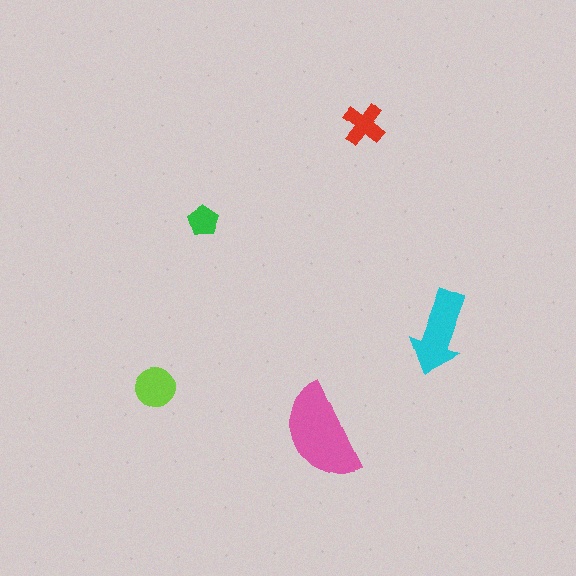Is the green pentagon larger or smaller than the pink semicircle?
Smaller.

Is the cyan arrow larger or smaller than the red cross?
Larger.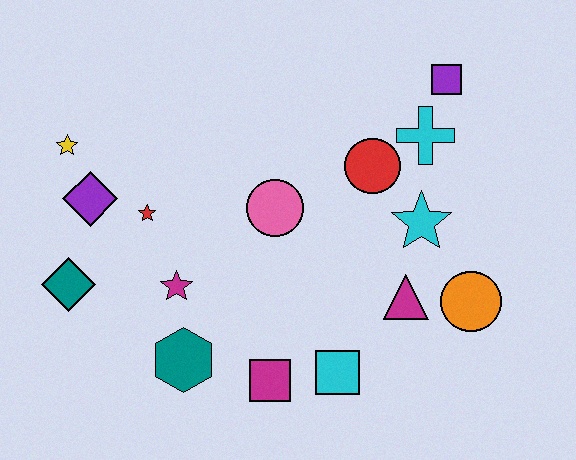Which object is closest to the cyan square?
The magenta square is closest to the cyan square.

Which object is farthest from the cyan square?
The yellow star is farthest from the cyan square.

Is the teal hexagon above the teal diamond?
No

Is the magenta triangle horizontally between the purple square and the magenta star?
Yes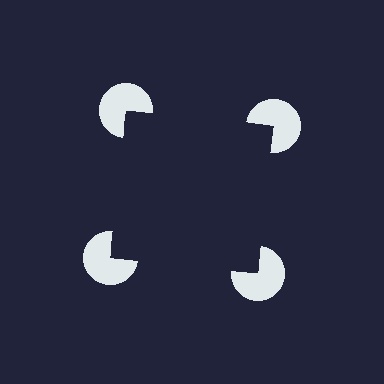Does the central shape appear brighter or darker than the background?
It typically appears slightly darker than the background, even though no actual brightness change is drawn.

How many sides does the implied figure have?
4 sides.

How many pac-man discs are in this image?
There are 4 — one at each vertex of the illusory square.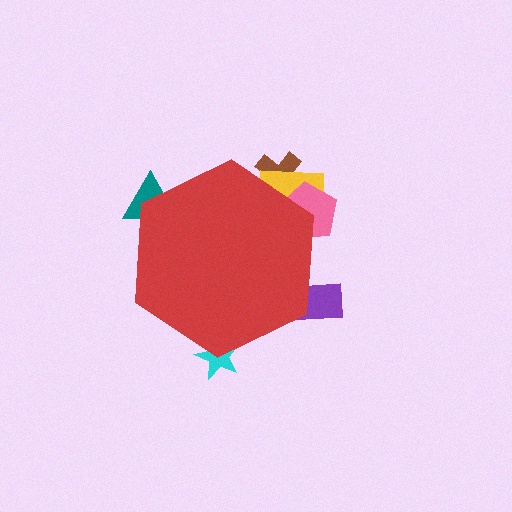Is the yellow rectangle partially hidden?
Yes, the yellow rectangle is partially hidden behind the red hexagon.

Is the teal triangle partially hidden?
Yes, the teal triangle is partially hidden behind the red hexagon.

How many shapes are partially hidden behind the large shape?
6 shapes are partially hidden.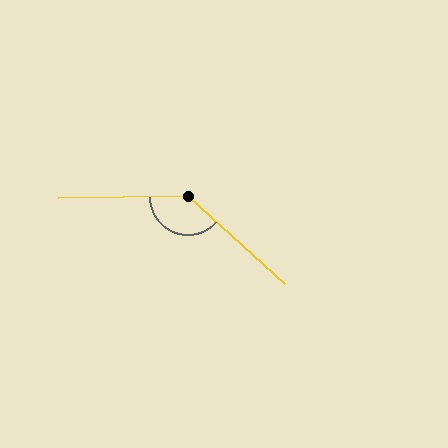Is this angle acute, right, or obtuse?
It is obtuse.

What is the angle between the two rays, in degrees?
Approximately 137 degrees.